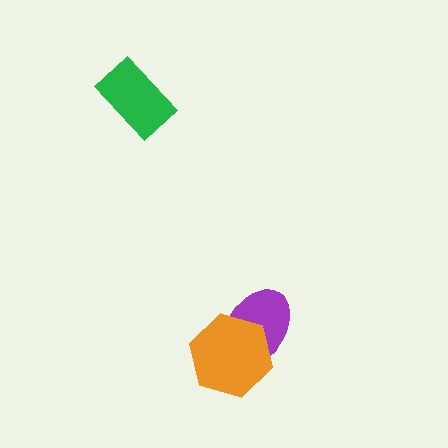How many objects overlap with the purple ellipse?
1 object overlaps with the purple ellipse.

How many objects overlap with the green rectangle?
0 objects overlap with the green rectangle.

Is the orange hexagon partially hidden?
No, no other shape covers it.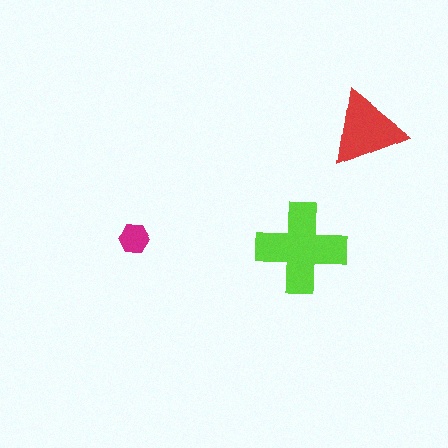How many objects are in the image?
There are 3 objects in the image.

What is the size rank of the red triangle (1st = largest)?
2nd.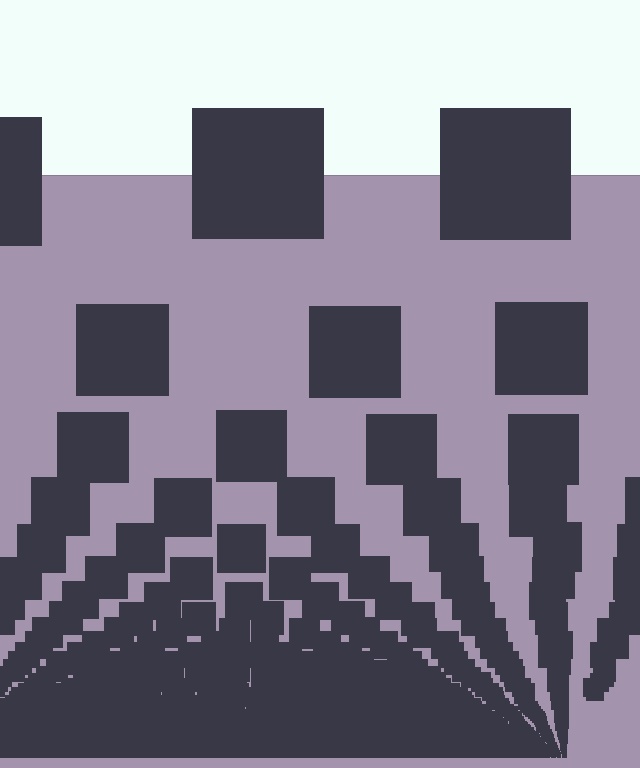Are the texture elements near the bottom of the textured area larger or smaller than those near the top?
Smaller. The gradient is inverted — elements near the bottom are smaller and denser.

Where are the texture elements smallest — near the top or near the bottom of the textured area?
Near the bottom.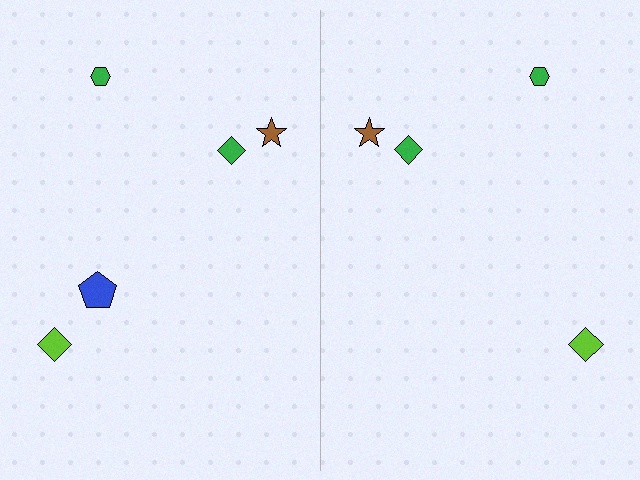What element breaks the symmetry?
A blue pentagon is missing from the right side.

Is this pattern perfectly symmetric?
No, the pattern is not perfectly symmetric. A blue pentagon is missing from the right side.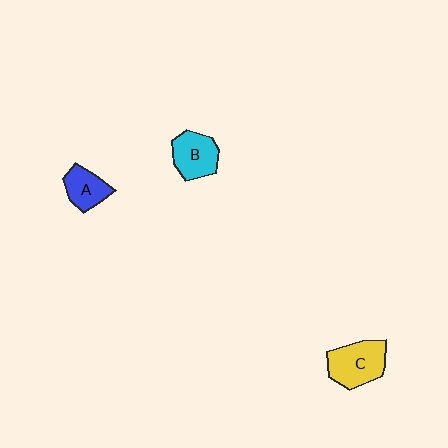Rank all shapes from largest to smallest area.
From largest to smallest: C (yellow), B (cyan), A (blue).